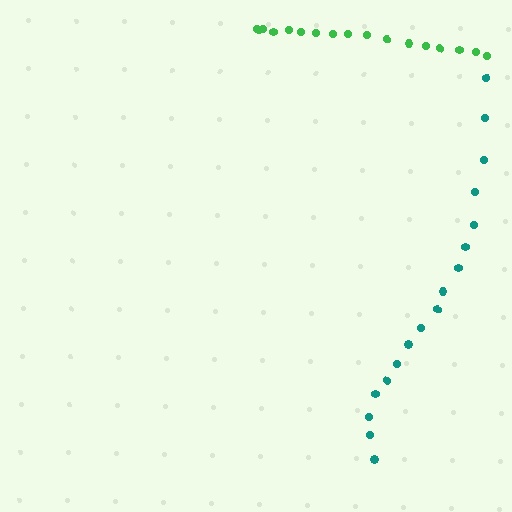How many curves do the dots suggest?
There are 2 distinct paths.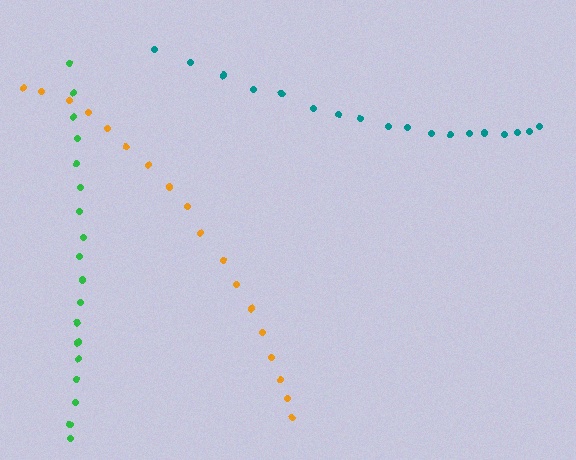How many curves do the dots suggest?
There are 3 distinct paths.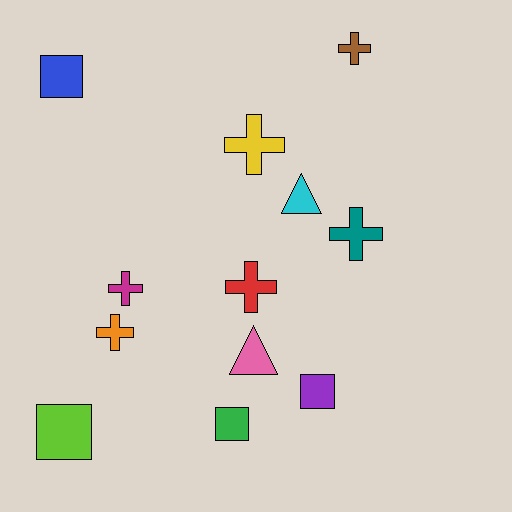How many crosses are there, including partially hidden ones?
There are 6 crosses.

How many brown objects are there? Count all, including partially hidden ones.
There is 1 brown object.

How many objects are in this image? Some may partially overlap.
There are 12 objects.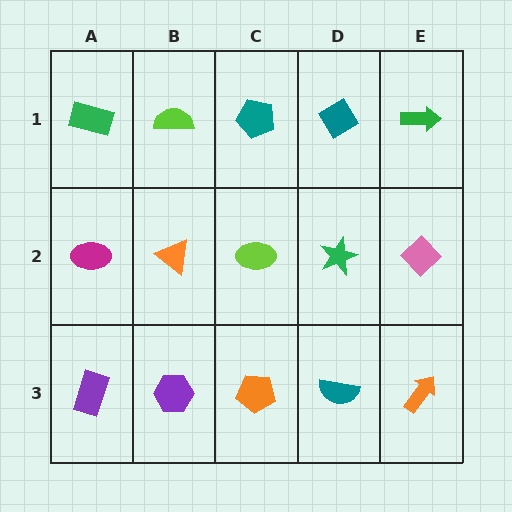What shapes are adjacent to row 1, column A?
A magenta ellipse (row 2, column A), a lime semicircle (row 1, column B).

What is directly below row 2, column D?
A teal semicircle.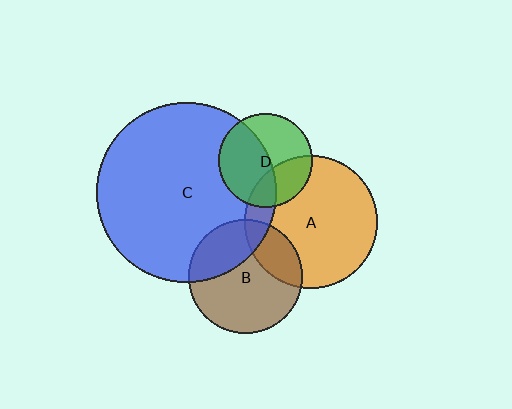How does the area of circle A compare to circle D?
Approximately 2.0 times.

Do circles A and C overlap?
Yes.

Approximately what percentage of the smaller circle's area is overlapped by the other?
Approximately 15%.